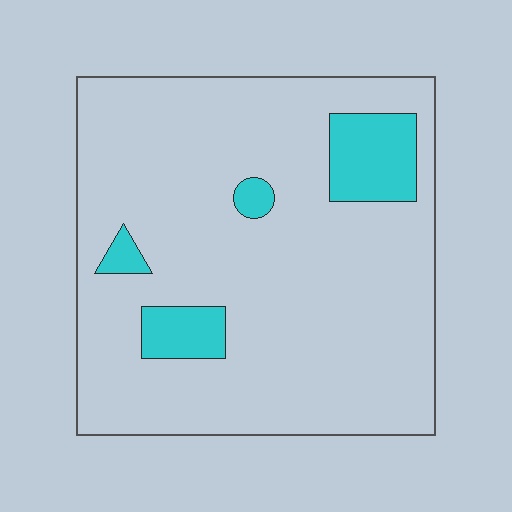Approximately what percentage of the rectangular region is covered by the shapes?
Approximately 10%.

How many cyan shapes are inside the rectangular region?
4.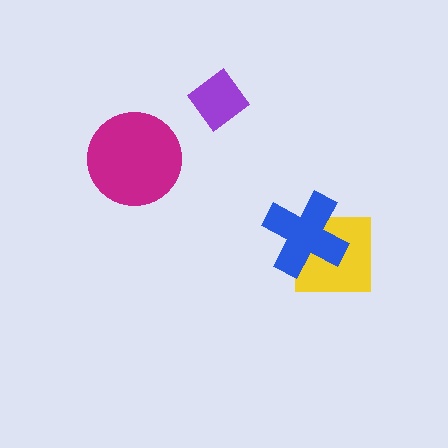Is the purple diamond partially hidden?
No, no other shape covers it.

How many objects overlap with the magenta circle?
0 objects overlap with the magenta circle.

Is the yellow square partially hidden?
Yes, it is partially covered by another shape.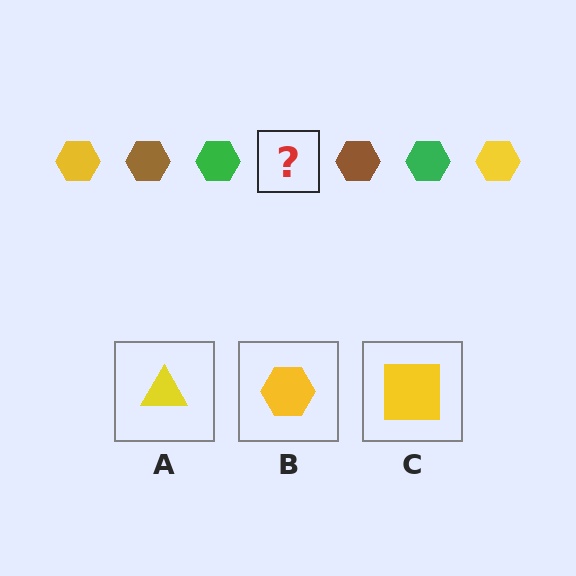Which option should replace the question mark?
Option B.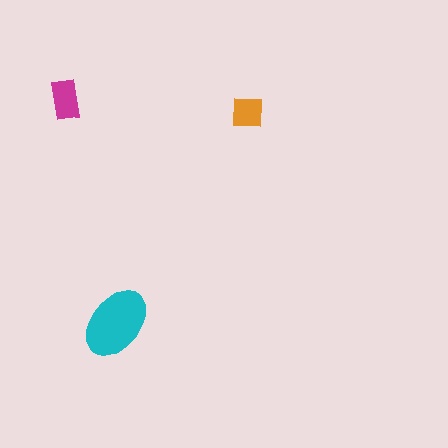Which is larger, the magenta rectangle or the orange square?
The magenta rectangle.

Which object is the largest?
The cyan ellipse.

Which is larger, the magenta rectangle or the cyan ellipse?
The cyan ellipse.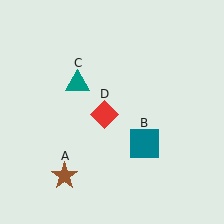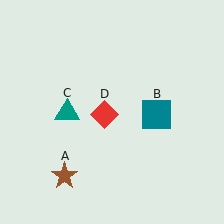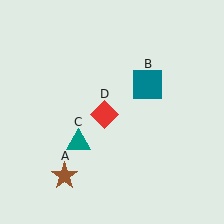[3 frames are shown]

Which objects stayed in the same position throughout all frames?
Brown star (object A) and red diamond (object D) remained stationary.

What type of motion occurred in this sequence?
The teal square (object B), teal triangle (object C) rotated counterclockwise around the center of the scene.